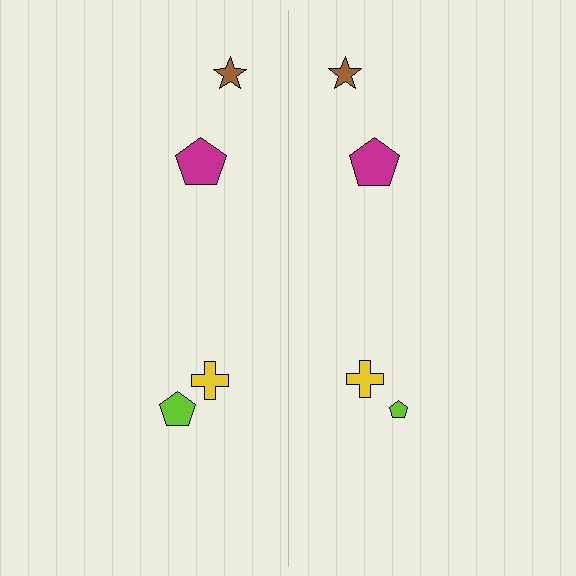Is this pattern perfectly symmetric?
No, the pattern is not perfectly symmetric. The lime pentagon on the right side has a different size than its mirror counterpart.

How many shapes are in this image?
There are 8 shapes in this image.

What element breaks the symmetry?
The lime pentagon on the right side has a different size than its mirror counterpart.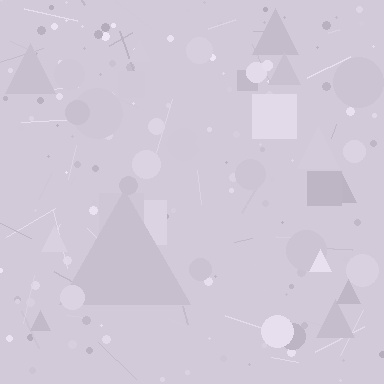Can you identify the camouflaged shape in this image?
The camouflaged shape is a triangle.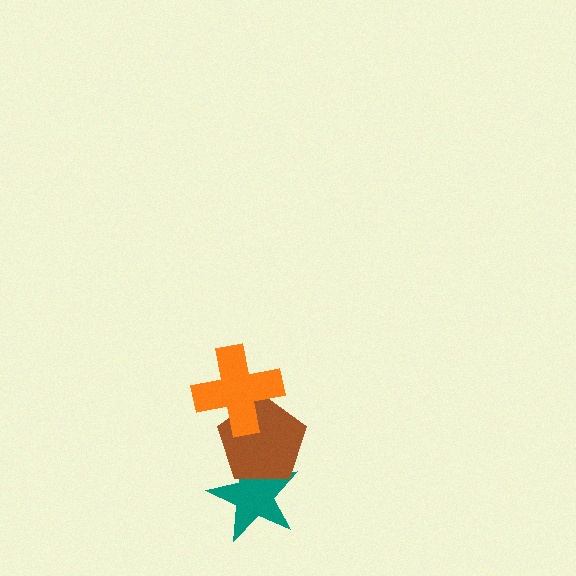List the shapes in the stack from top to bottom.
From top to bottom: the orange cross, the brown pentagon, the teal star.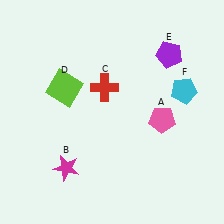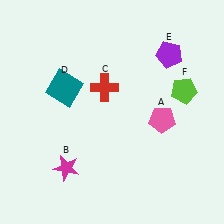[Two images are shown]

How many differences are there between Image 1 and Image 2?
There are 2 differences between the two images.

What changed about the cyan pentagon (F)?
In Image 1, F is cyan. In Image 2, it changed to lime.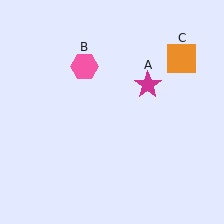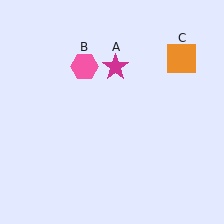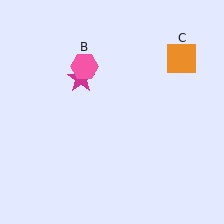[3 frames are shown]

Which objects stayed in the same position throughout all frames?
Pink hexagon (object B) and orange square (object C) remained stationary.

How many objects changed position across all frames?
1 object changed position: magenta star (object A).